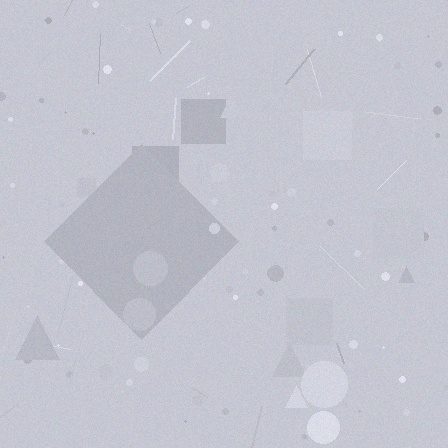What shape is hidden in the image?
A diamond is hidden in the image.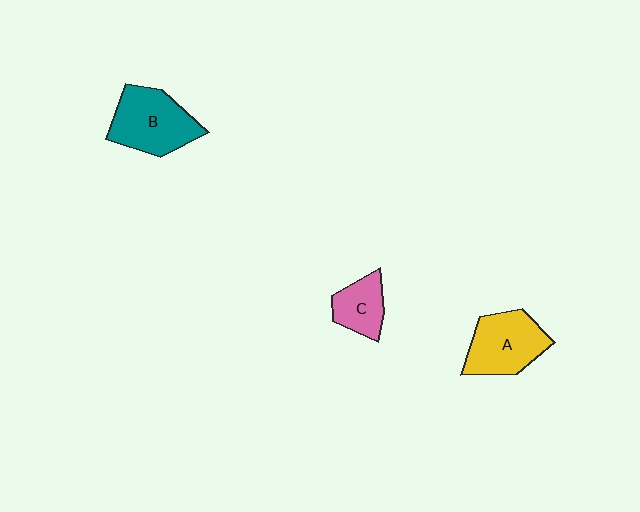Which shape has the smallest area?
Shape C (pink).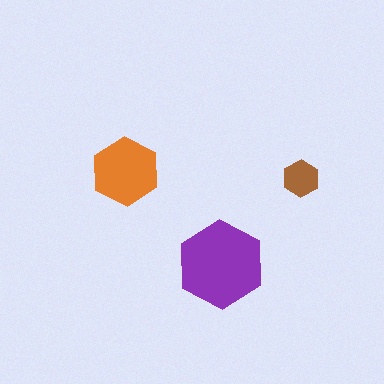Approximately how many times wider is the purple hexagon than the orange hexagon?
About 1.5 times wider.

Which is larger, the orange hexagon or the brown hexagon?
The orange one.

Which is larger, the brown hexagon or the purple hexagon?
The purple one.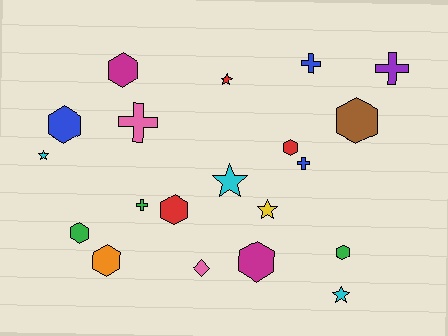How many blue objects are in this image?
There are 3 blue objects.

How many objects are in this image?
There are 20 objects.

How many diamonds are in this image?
There is 1 diamond.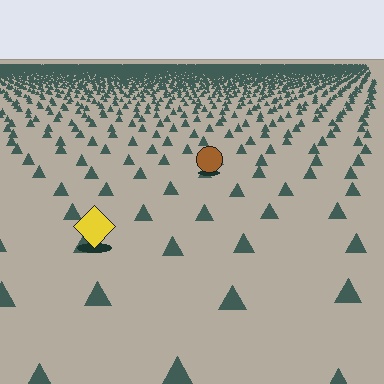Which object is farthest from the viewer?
The brown circle is farthest from the viewer. It appears smaller and the ground texture around it is denser.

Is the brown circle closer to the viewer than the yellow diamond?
No. The yellow diamond is closer — you can tell from the texture gradient: the ground texture is coarser near it.